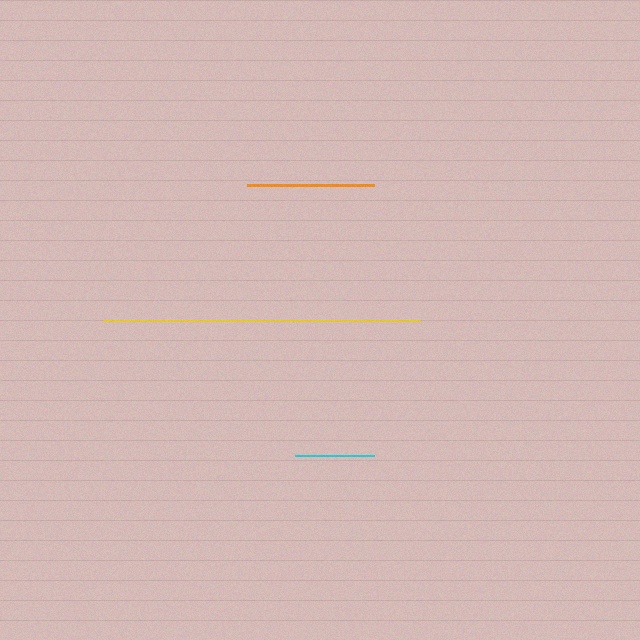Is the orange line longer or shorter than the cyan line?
The orange line is longer than the cyan line.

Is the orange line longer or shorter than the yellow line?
The yellow line is longer than the orange line.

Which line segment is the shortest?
The cyan line is the shortest at approximately 79 pixels.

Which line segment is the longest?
The yellow line is the longest at approximately 317 pixels.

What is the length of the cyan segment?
The cyan segment is approximately 79 pixels long.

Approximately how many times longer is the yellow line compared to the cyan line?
The yellow line is approximately 4.0 times the length of the cyan line.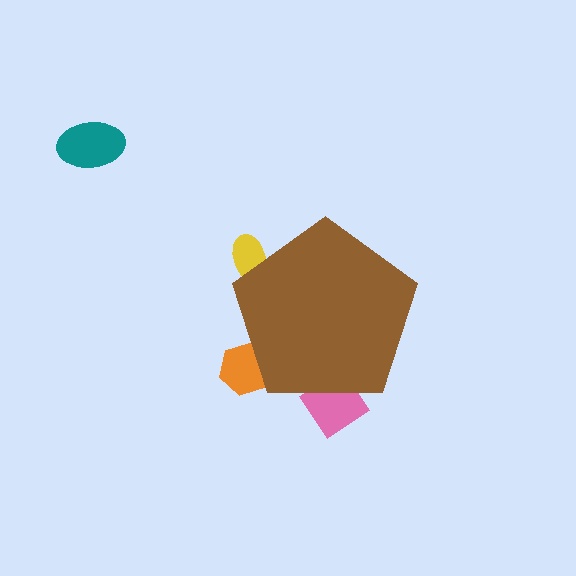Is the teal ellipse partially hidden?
No, the teal ellipse is fully visible.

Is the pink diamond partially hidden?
Yes, the pink diamond is partially hidden behind the brown pentagon.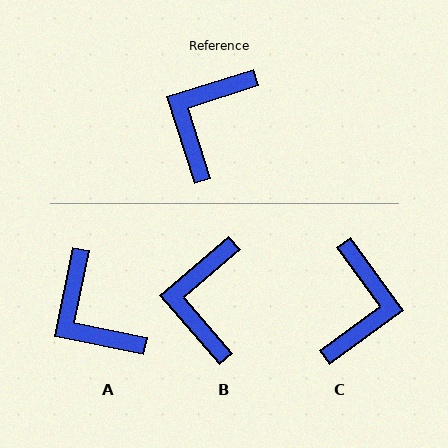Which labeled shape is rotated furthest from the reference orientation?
C, about 162 degrees away.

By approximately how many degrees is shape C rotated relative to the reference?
Approximately 162 degrees clockwise.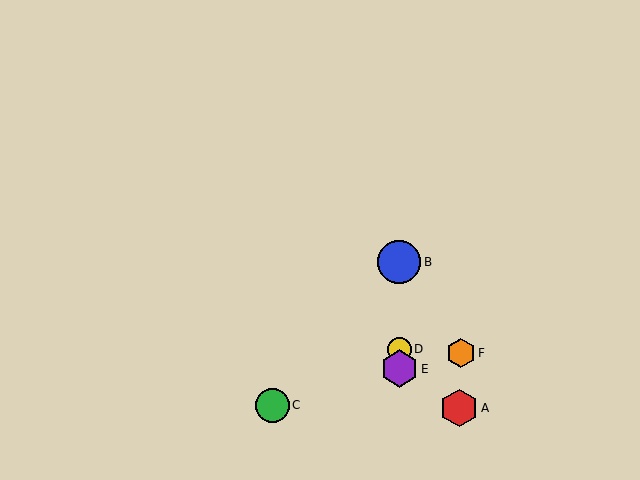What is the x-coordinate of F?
Object F is at x≈461.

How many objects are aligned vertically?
3 objects (B, D, E) are aligned vertically.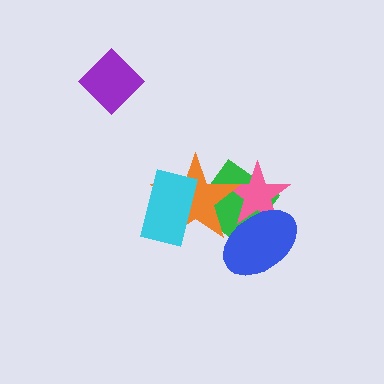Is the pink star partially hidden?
Yes, it is partially covered by another shape.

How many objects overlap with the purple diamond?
0 objects overlap with the purple diamond.